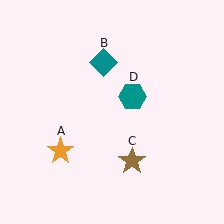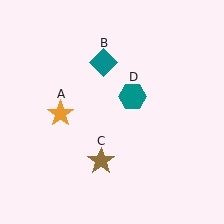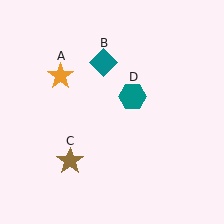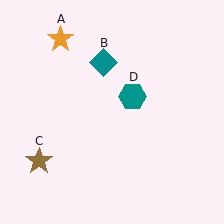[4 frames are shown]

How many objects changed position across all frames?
2 objects changed position: orange star (object A), brown star (object C).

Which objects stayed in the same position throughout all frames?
Teal diamond (object B) and teal hexagon (object D) remained stationary.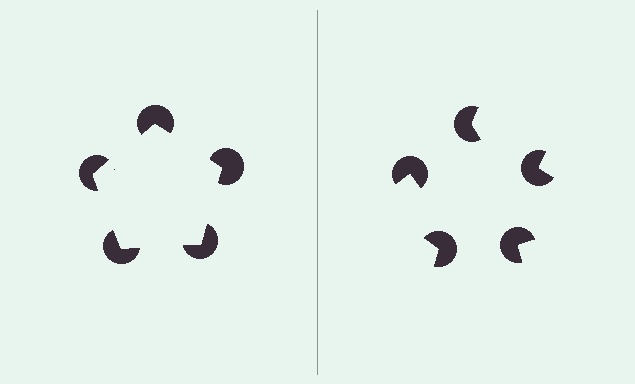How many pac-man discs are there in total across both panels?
10 — 5 on each side.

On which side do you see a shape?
An illusory pentagon appears on the left side. On the right side the wedge cuts are rotated, so no coherent shape forms.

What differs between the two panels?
The pac-man discs are positioned identically on both sides; only the wedge orientations differ. On the left they align to a pentagon; on the right they are misaligned.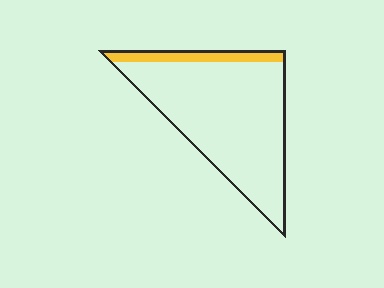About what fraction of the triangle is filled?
About one eighth (1/8).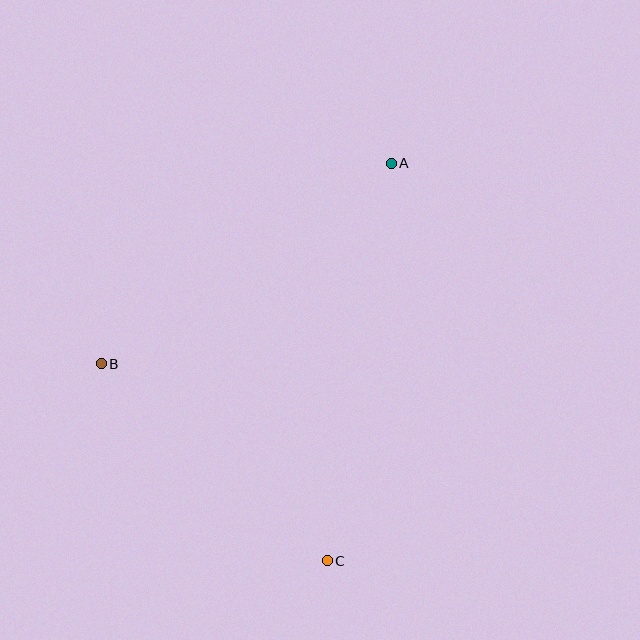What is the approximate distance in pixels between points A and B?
The distance between A and B is approximately 353 pixels.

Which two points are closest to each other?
Points B and C are closest to each other.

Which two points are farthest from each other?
Points A and C are farthest from each other.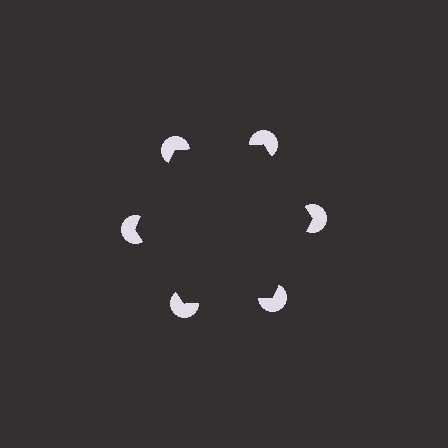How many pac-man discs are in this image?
There are 6 — one at each vertex of the illusory hexagon.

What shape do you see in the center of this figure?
An illusory hexagon — its edges are inferred from the aligned wedge cuts in the pac-man discs, not physically drawn.